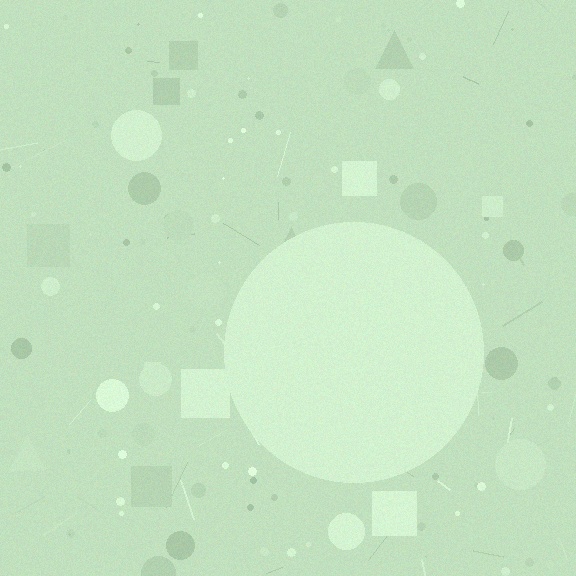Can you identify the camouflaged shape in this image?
The camouflaged shape is a circle.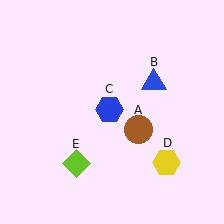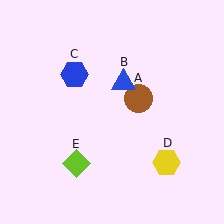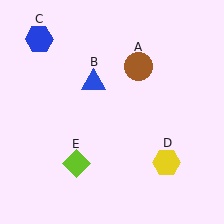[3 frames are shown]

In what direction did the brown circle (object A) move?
The brown circle (object A) moved up.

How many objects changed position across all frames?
3 objects changed position: brown circle (object A), blue triangle (object B), blue hexagon (object C).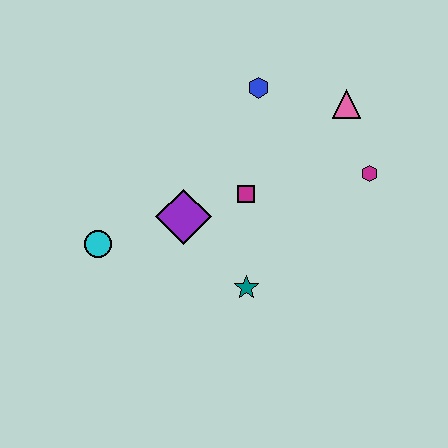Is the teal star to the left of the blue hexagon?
Yes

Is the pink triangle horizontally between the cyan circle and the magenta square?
No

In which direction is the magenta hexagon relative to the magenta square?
The magenta hexagon is to the right of the magenta square.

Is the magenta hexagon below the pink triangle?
Yes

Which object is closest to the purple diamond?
The magenta square is closest to the purple diamond.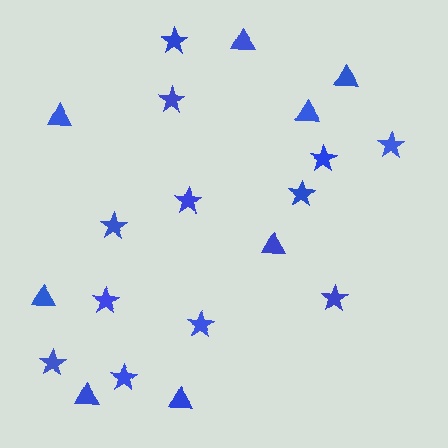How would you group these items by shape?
There are 2 groups: one group of triangles (8) and one group of stars (12).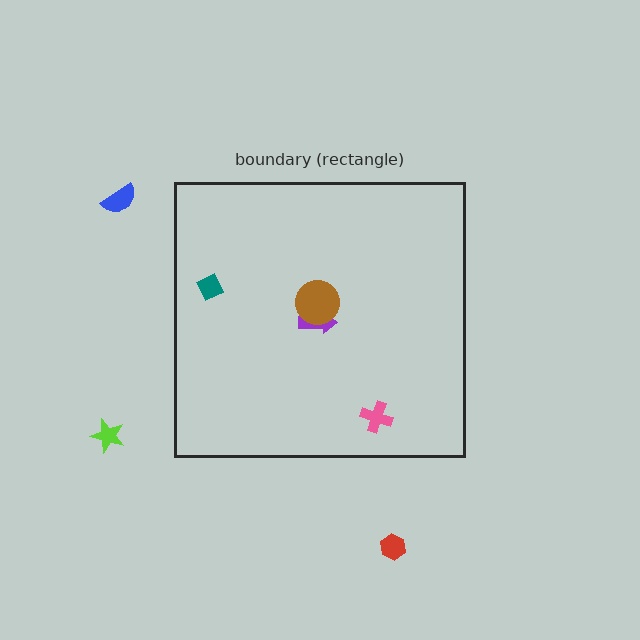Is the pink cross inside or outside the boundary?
Inside.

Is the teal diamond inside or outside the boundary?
Inside.